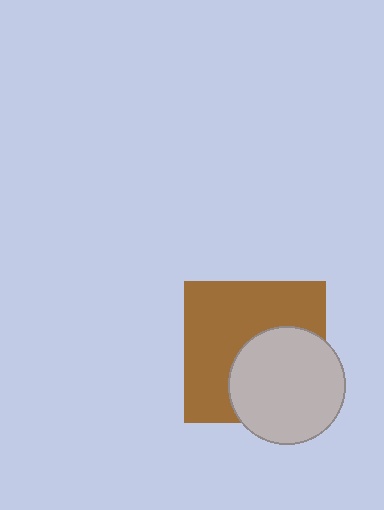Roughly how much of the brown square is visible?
About half of it is visible (roughly 58%).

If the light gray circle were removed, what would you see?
You would see the complete brown square.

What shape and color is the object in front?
The object in front is a light gray circle.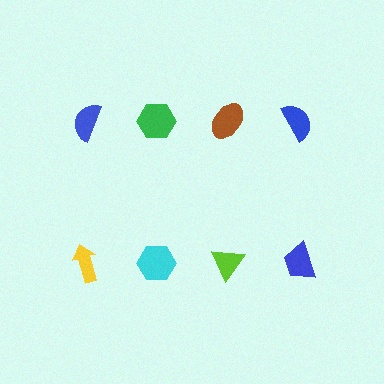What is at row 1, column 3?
A brown ellipse.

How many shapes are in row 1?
4 shapes.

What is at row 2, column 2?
A cyan hexagon.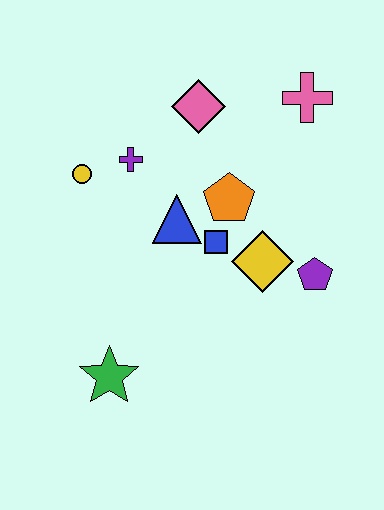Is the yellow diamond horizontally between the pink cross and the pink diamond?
Yes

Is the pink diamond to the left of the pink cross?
Yes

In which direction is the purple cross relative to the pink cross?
The purple cross is to the left of the pink cross.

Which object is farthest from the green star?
The pink cross is farthest from the green star.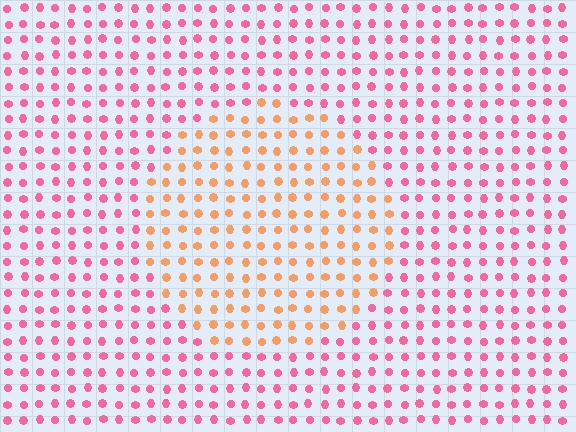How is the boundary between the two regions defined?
The boundary is defined purely by a slight shift in hue (about 48 degrees). Spacing, size, and orientation are identical on both sides.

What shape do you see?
I see a circle.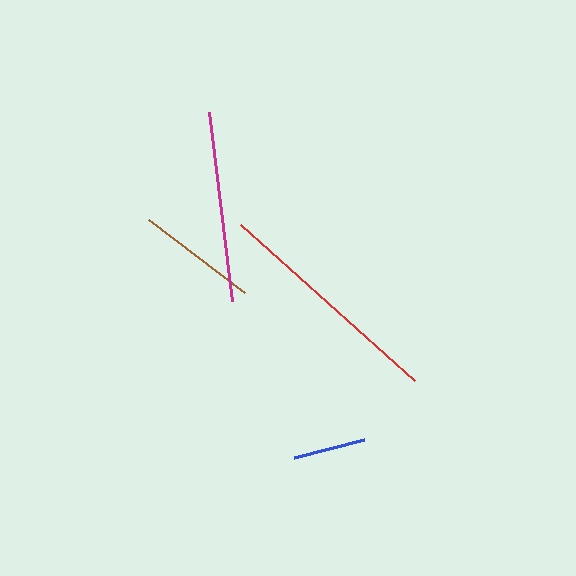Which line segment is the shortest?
The blue line is the shortest at approximately 73 pixels.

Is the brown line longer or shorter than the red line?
The red line is longer than the brown line.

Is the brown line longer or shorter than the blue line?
The brown line is longer than the blue line.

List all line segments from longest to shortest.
From longest to shortest: red, magenta, brown, blue.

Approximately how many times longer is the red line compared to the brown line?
The red line is approximately 1.9 times the length of the brown line.